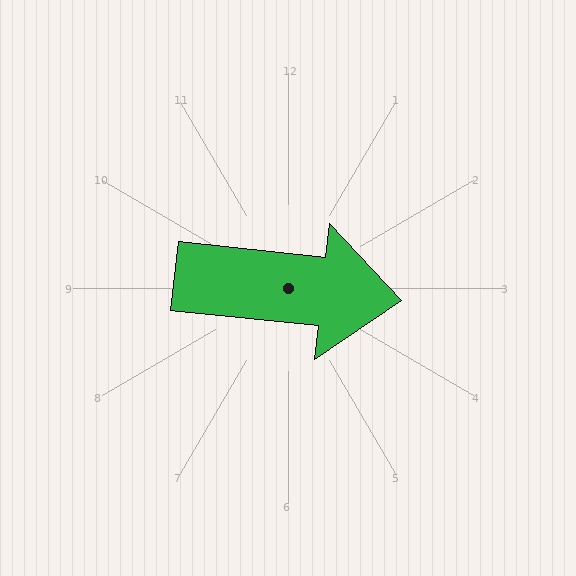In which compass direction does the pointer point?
East.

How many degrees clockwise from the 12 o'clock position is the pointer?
Approximately 96 degrees.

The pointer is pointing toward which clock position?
Roughly 3 o'clock.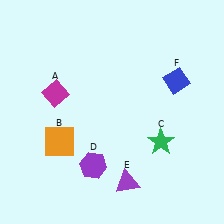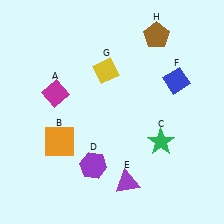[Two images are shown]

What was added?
A yellow diamond (G), a brown pentagon (H) were added in Image 2.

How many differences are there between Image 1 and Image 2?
There are 2 differences between the two images.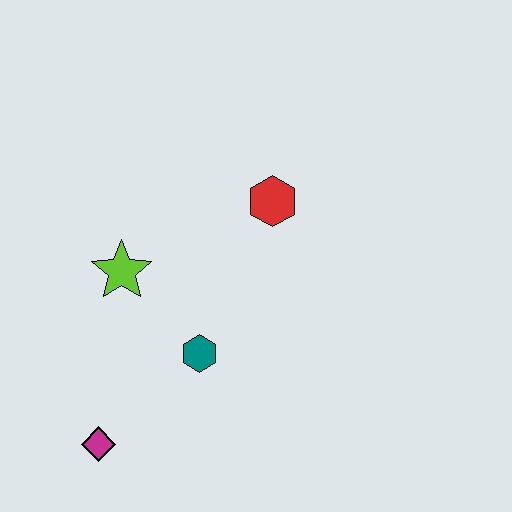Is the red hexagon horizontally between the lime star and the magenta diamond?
No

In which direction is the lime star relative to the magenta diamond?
The lime star is above the magenta diamond.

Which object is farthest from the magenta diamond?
The red hexagon is farthest from the magenta diamond.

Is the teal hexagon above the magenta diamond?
Yes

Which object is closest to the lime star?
The teal hexagon is closest to the lime star.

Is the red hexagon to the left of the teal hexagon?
No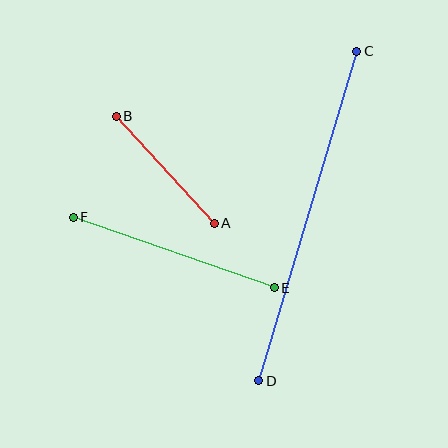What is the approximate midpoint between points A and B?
The midpoint is at approximately (165, 170) pixels.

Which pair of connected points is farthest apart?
Points C and D are farthest apart.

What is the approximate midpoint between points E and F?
The midpoint is at approximately (174, 252) pixels.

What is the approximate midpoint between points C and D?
The midpoint is at approximately (308, 216) pixels.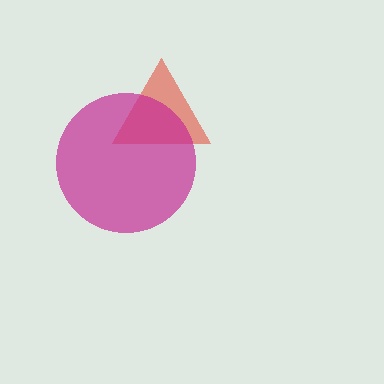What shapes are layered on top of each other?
The layered shapes are: a red triangle, a magenta circle.